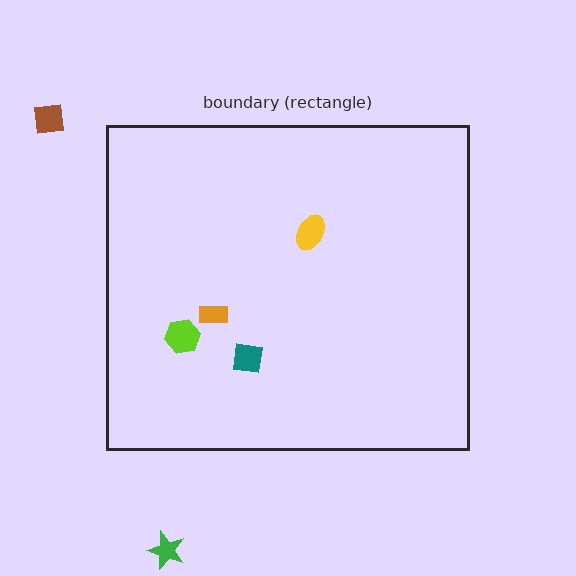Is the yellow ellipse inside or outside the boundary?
Inside.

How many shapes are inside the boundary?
4 inside, 2 outside.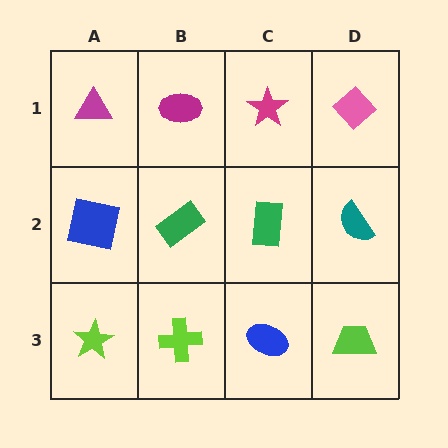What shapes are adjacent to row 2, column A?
A magenta triangle (row 1, column A), a lime star (row 3, column A), a green rectangle (row 2, column B).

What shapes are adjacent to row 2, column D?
A pink diamond (row 1, column D), a lime trapezoid (row 3, column D), a green rectangle (row 2, column C).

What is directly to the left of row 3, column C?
A lime cross.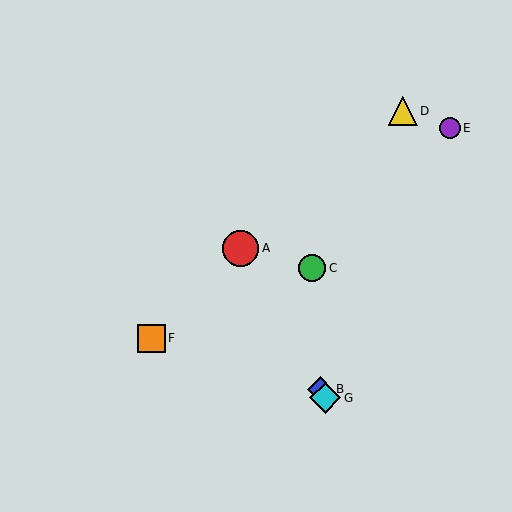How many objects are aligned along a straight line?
3 objects (A, B, G) are aligned along a straight line.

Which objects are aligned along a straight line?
Objects A, B, G are aligned along a straight line.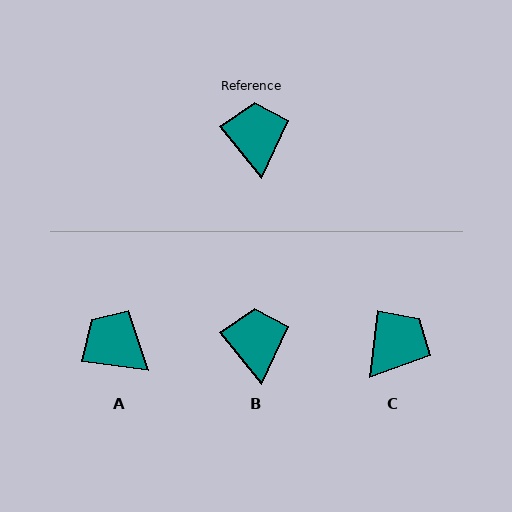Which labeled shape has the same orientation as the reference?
B.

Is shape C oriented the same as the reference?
No, it is off by about 46 degrees.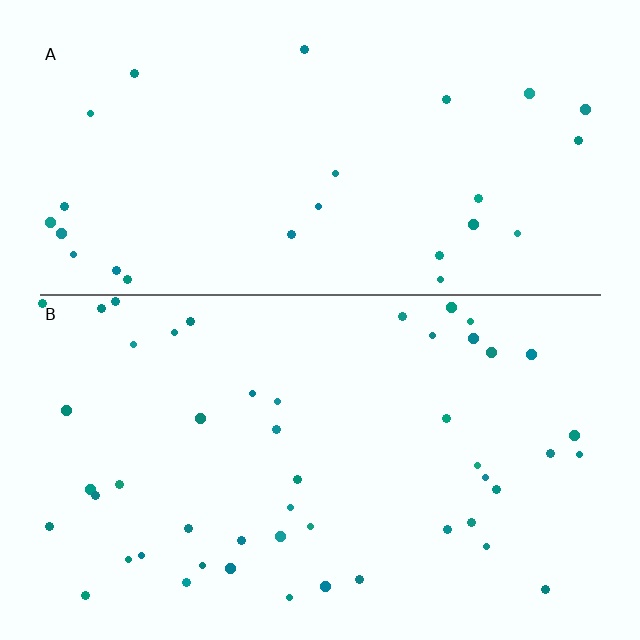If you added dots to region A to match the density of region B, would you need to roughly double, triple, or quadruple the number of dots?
Approximately double.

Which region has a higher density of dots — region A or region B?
B (the bottom).